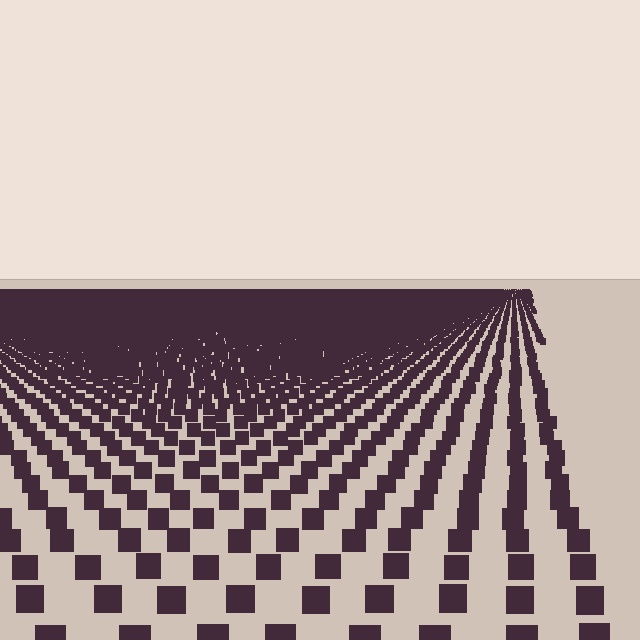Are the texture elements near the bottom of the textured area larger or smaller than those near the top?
Larger. Near the bottom, elements are closer to the viewer and appear at a bigger on-screen size.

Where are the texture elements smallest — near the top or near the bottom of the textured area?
Near the top.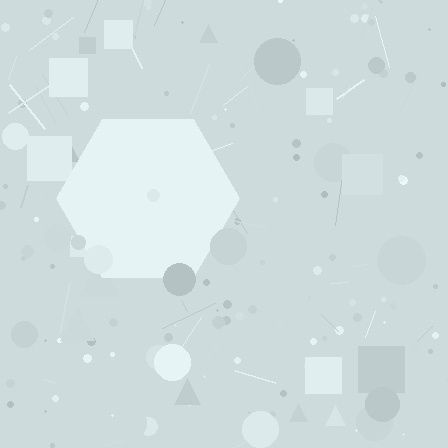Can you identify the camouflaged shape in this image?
The camouflaged shape is a hexagon.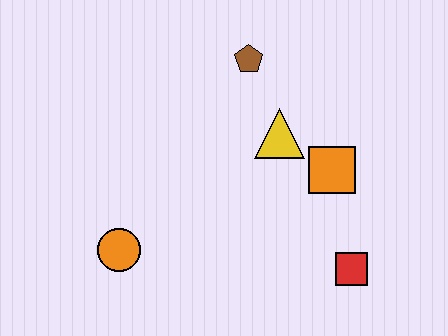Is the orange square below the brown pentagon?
Yes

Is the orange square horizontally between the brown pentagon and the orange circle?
No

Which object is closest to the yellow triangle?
The orange square is closest to the yellow triangle.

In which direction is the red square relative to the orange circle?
The red square is to the right of the orange circle.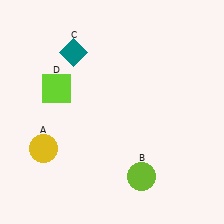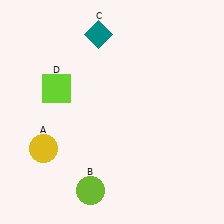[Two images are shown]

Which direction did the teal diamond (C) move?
The teal diamond (C) moved right.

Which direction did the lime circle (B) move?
The lime circle (B) moved left.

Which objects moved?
The objects that moved are: the lime circle (B), the teal diamond (C).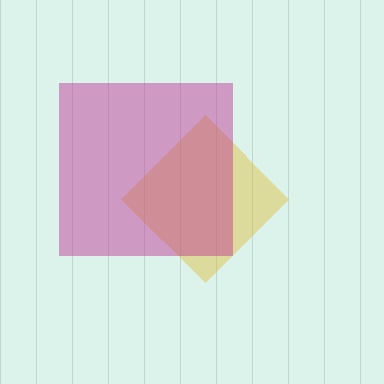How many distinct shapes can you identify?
There are 2 distinct shapes: a yellow diamond, a magenta square.